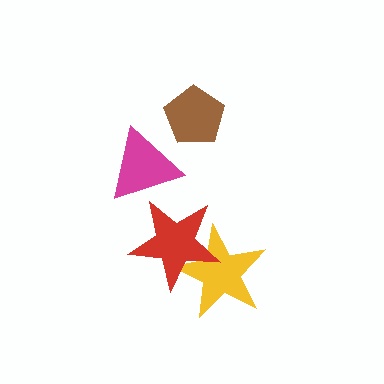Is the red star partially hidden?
Yes, it is partially covered by another shape.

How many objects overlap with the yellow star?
1 object overlaps with the yellow star.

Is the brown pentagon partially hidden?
No, no other shape covers it.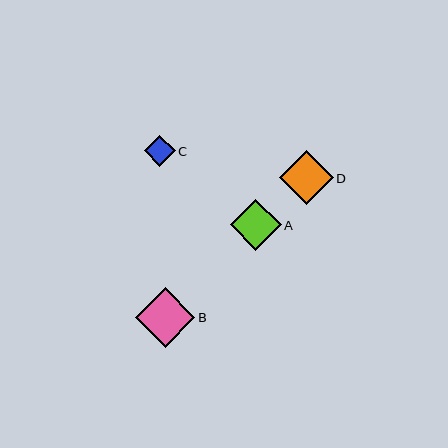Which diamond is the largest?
Diamond B is the largest with a size of approximately 60 pixels.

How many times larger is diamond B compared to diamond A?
Diamond B is approximately 1.2 times the size of diamond A.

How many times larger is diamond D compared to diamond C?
Diamond D is approximately 1.8 times the size of diamond C.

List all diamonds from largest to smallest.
From largest to smallest: B, D, A, C.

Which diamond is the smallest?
Diamond C is the smallest with a size of approximately 31 pixels.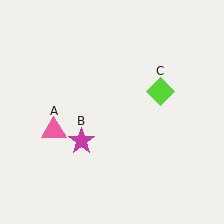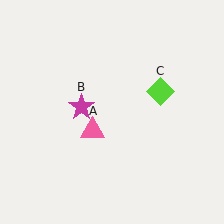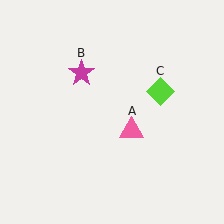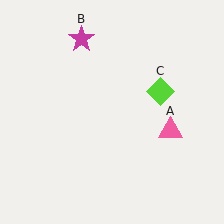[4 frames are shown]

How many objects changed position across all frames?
2 objects changed position: pink triangle (object A), magenta star (object B).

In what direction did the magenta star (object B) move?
The magenta star (object B) moved up.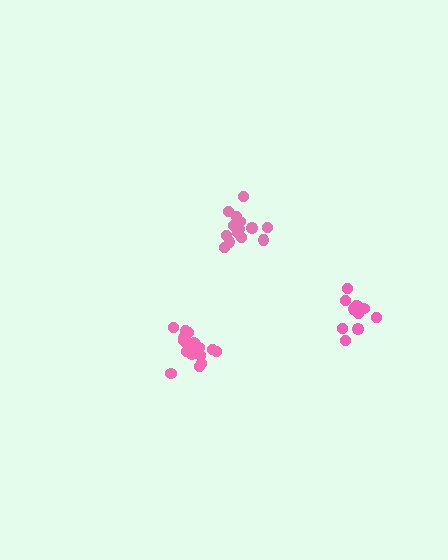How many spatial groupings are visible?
There are 3 spatial groupings.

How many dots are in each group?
Group 1: 11 dots, Group 2: 17 dots, Group 3: 14 dots (42 total).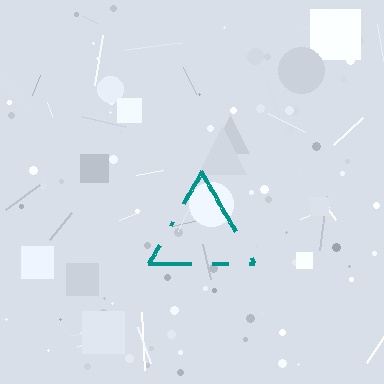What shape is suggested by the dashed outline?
The dashed outline suggests a triangle.